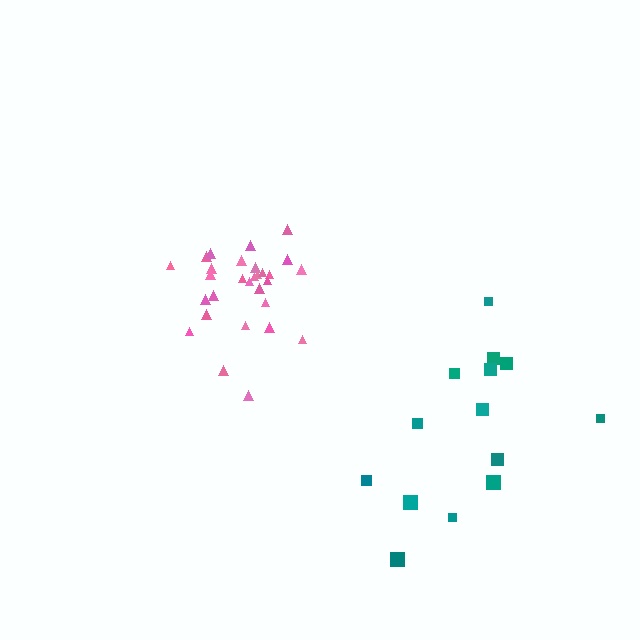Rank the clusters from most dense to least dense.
pink, teal.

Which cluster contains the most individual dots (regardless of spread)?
Pink (29).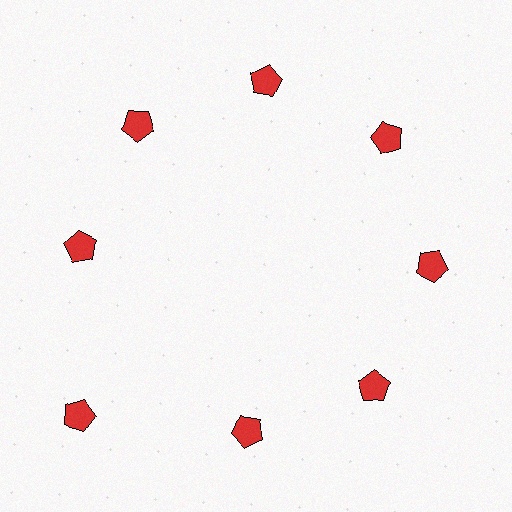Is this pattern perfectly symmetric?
No. The 8 red pentagons are arranged in a ring, but one element near the 8 o'clock position is pushed outward from the center, breaking the 8-fold rotational symmetry.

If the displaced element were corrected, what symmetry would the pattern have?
It would have 8-fold rotational symmetry — the pattern would map onto itself every 45 degrees.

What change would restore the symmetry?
The symmetry would be restored by moving it inward, back onto the ring so that all 8 pentagons sit at equal angles and equal distance from the center.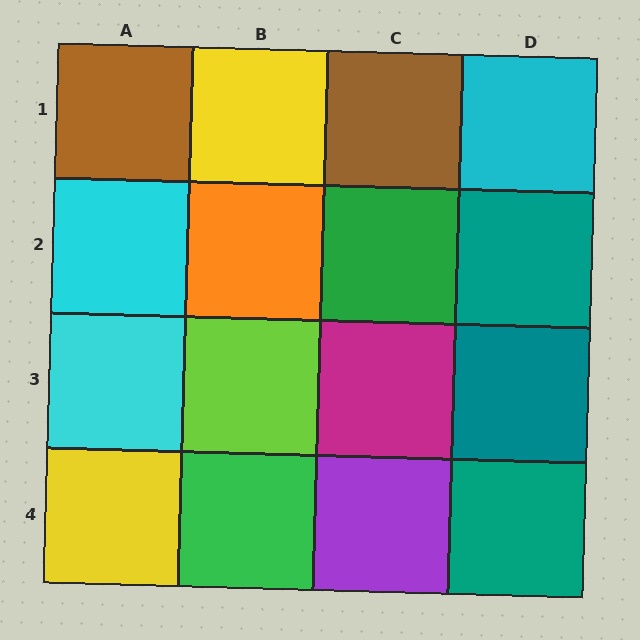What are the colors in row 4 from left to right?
Yellow, green, purple, teal.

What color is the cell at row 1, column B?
Yellow.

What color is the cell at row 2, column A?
Cyan.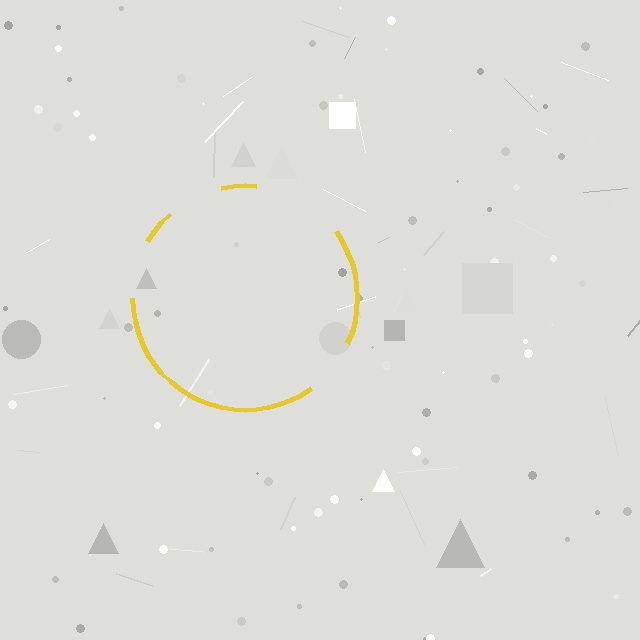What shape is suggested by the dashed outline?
The dashed outline suggests a circle.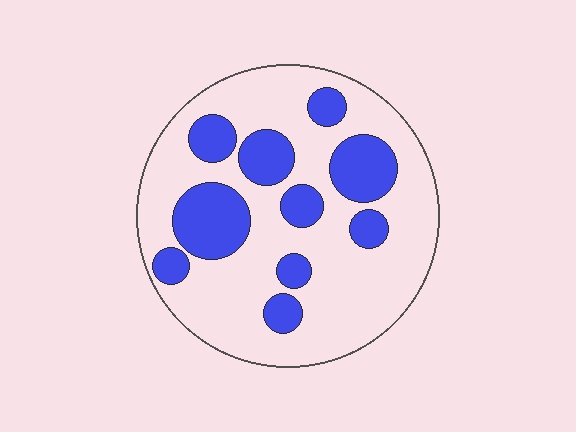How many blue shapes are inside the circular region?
10.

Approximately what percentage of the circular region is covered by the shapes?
Approximately 30%.